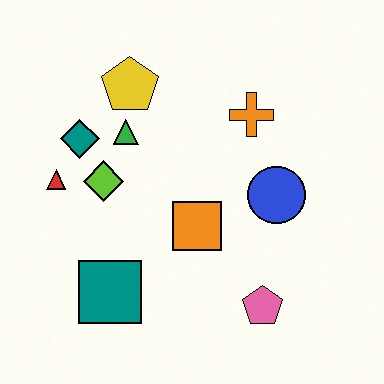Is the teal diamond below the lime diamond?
No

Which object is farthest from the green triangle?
The pink pentagon is farthest from the green triangle.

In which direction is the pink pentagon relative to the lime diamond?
The pink pentagon is to the right of the lime diamond.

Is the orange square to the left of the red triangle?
No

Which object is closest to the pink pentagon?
The orange square is closest to the pink pentagon.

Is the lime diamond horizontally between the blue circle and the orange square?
No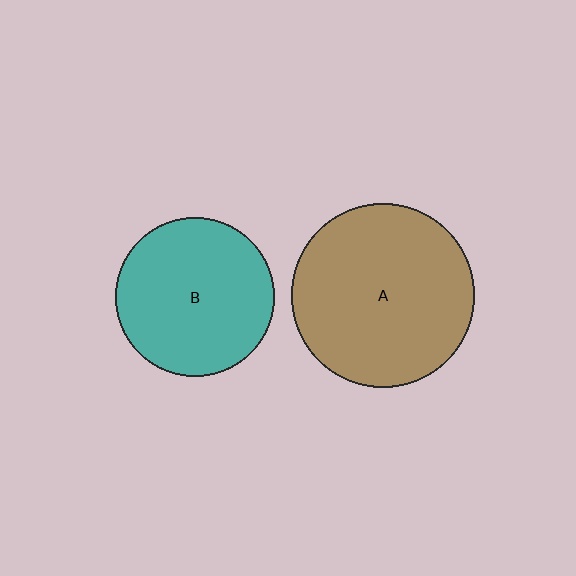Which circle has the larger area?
Circle A (brown).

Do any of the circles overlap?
No, none of the circles overlap.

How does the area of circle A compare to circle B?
Approximately 1.3 times.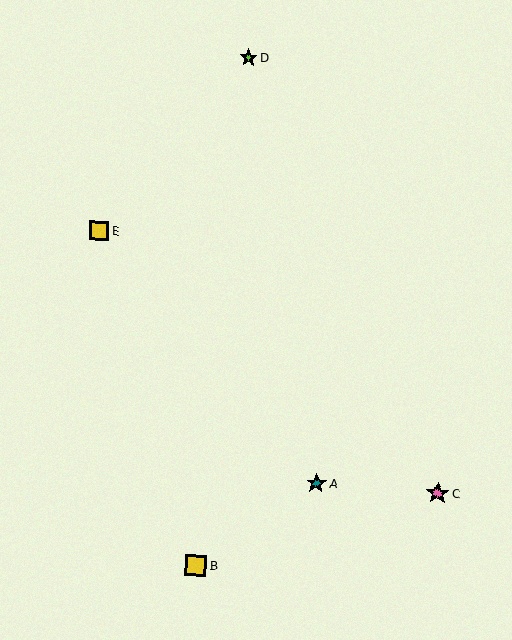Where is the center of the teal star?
The center of the teal star is at (316, 483).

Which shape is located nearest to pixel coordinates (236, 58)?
The lime star (labeled D) at (249, 58) is nearest to that location.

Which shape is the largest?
The pink star (labeled C) is the largest.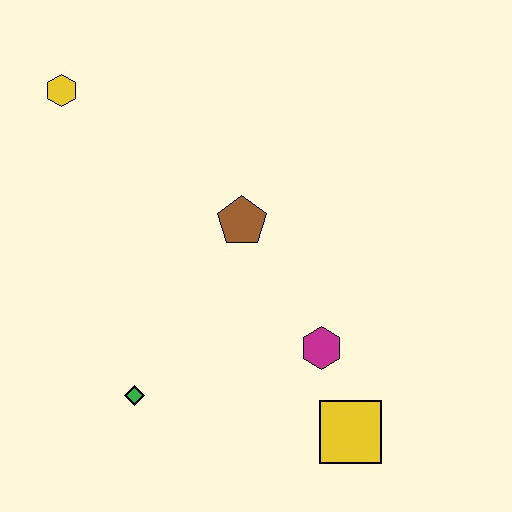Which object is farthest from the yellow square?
The yellow hexagon is farthest from the yellow square.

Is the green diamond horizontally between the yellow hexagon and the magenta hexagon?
Yes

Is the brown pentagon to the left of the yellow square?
Yes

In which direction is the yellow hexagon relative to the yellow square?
The yellow hexagon is above the yellow square.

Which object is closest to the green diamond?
The magenta hexagon is closest to the green diamond.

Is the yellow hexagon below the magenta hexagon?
No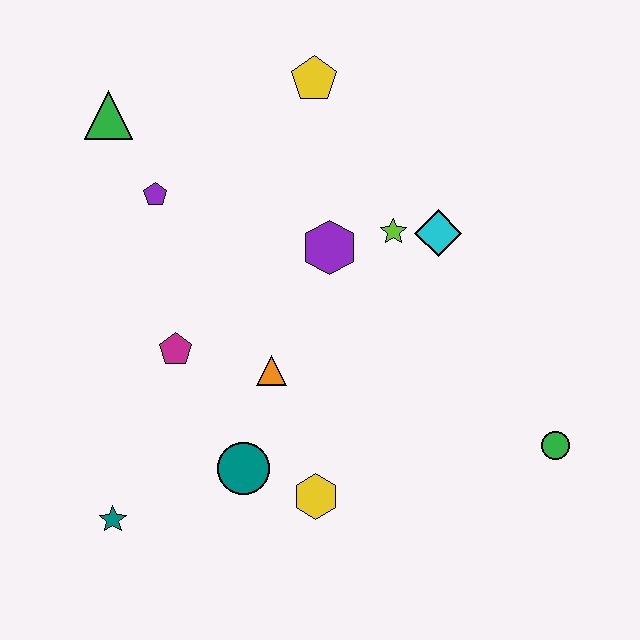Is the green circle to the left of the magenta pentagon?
No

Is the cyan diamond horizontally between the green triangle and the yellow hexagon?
No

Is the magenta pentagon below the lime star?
Yes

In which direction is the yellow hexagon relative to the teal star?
The yellow hexagon is to the right of the teal star.